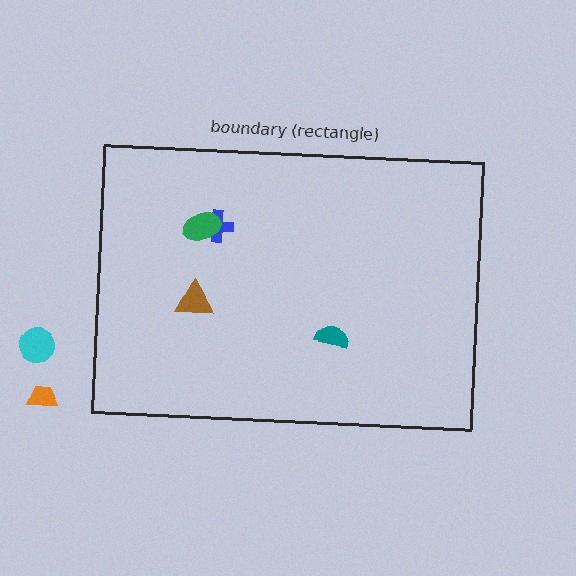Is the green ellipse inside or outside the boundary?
Inside.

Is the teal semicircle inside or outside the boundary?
Inside.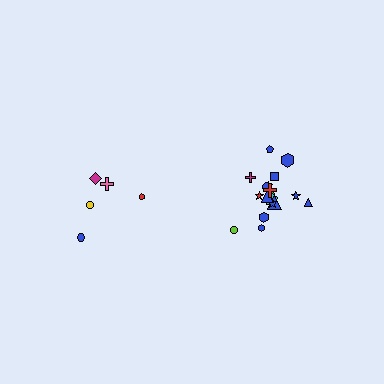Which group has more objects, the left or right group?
The right group.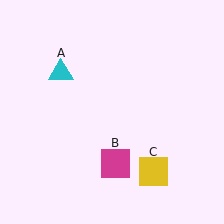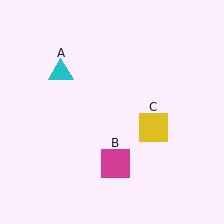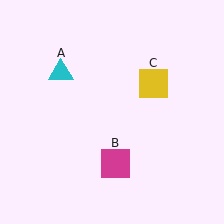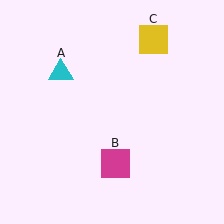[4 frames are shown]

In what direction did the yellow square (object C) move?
The yellow square (object C) moved up.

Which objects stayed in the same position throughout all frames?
Cyan triangle (object A) and magenta square (object B) remained stationary.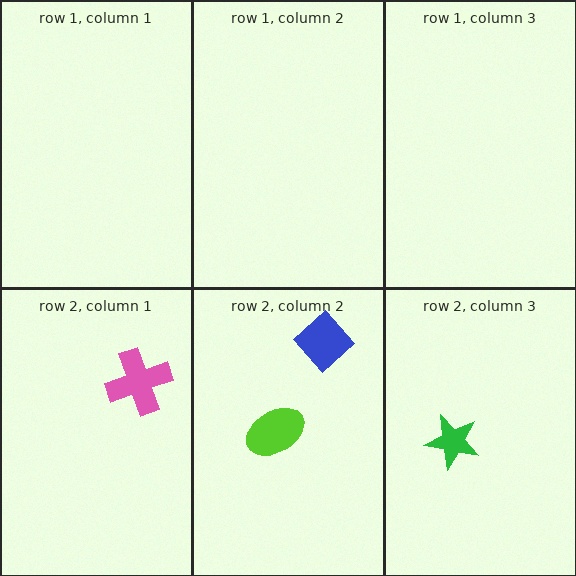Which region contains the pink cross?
The row 2, column 1 region.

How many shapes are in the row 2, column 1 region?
1.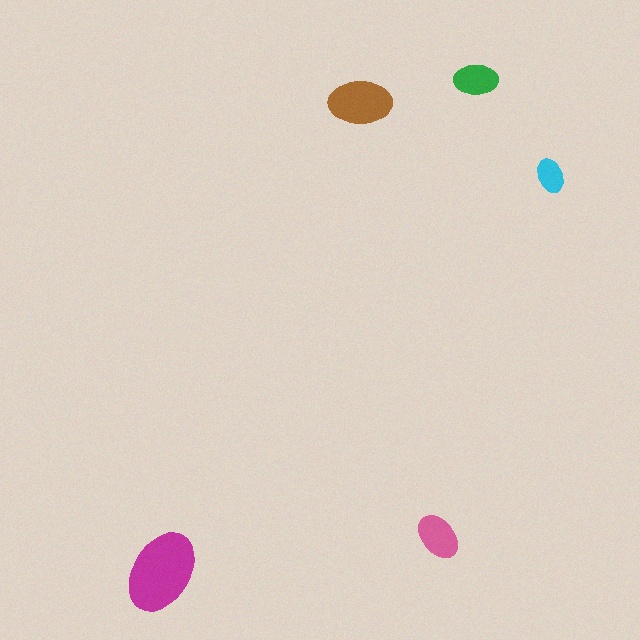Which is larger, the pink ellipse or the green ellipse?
The pink one.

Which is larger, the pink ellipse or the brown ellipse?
The brown one.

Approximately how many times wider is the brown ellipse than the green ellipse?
About 1.5 times wider.